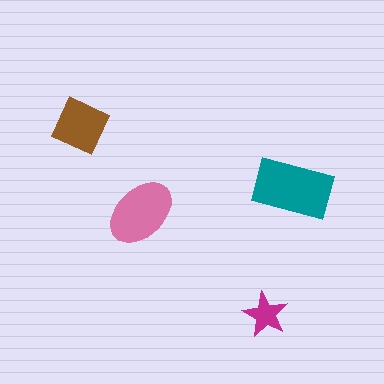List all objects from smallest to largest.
The magenta star, the brown diamond, the pink ellipse, the teal rectangle.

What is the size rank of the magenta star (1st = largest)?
4th.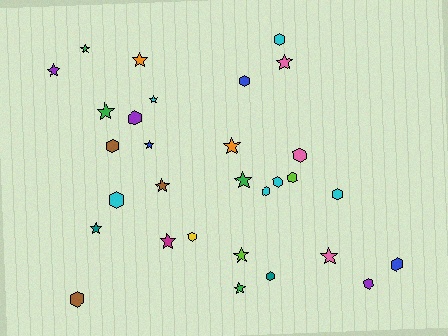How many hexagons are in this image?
There are 15 hexagons.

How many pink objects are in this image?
There are 3 pink objects.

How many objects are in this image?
There are 30 objects.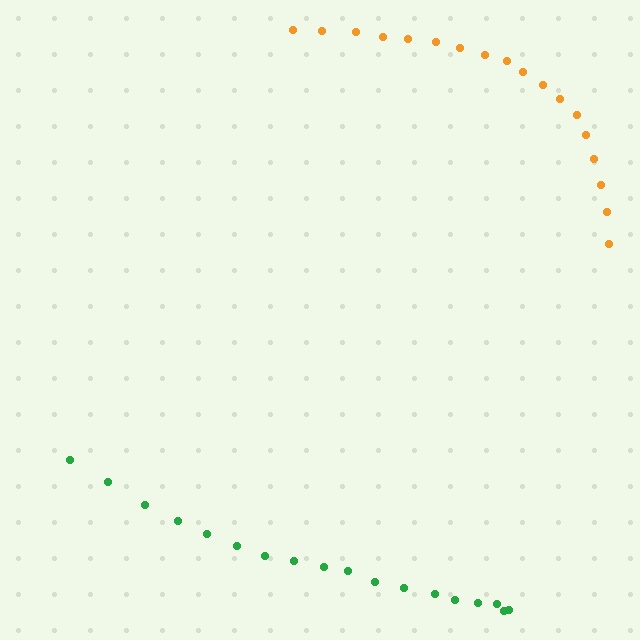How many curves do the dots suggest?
There are 2 distinct paths.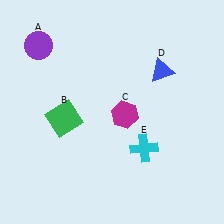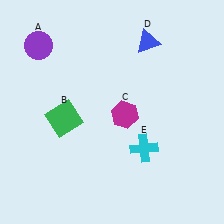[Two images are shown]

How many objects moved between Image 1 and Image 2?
1 object moved between the two images.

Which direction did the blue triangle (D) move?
The blue triangle (D) moved up.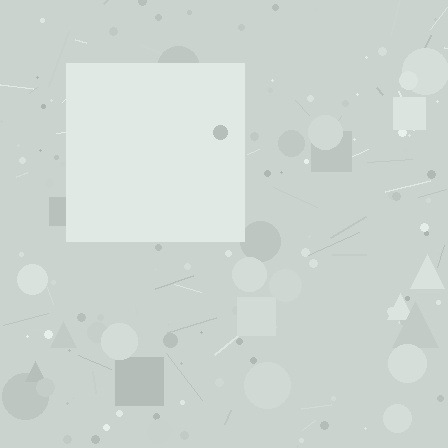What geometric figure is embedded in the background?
A square is embedded in the background.